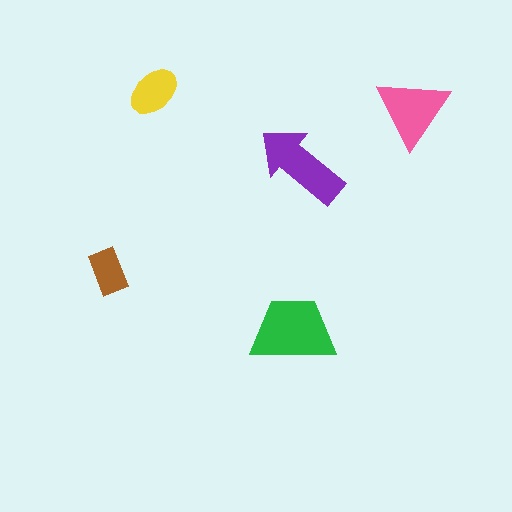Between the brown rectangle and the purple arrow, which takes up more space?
The purple arrow.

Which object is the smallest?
The brown rectangle.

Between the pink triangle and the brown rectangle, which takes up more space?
The pink triangle.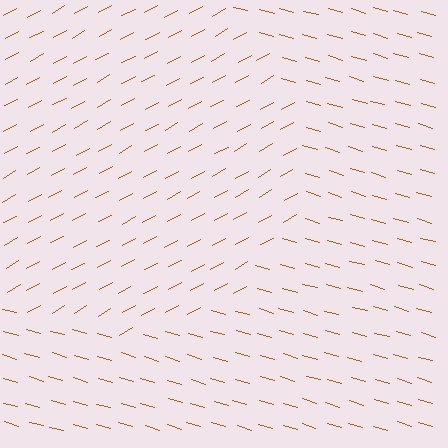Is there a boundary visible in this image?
Yes, there is a texture boundary formed by a change in line orientation.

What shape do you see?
I see a circle.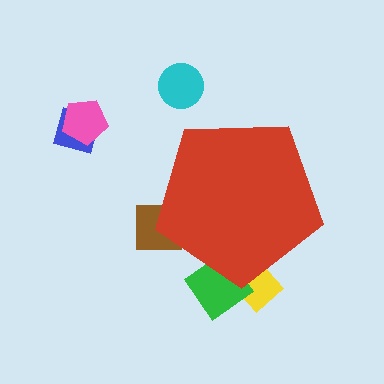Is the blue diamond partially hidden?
No, the blue diamond is fully visible.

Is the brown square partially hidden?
Yes, the brown square is partially hidden behind the red pentagon.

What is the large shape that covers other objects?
A red pentagon.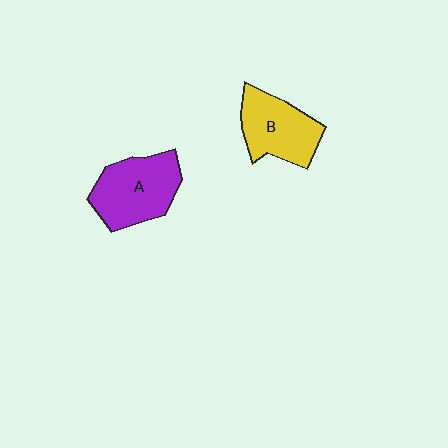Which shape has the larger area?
Shape A (purple).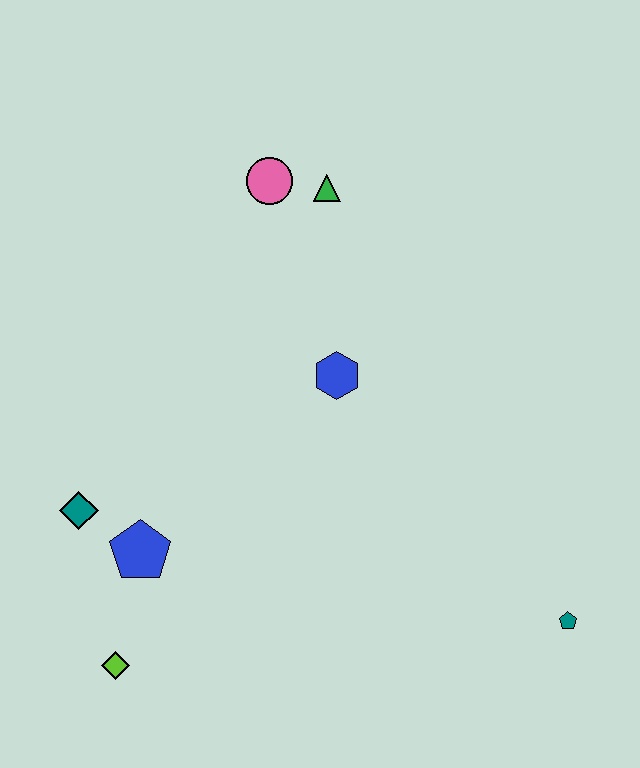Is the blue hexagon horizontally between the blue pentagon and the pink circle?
No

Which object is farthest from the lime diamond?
The green triangle is farthest from the lime diamond.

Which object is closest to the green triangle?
The pink circle is closest to the green triangle.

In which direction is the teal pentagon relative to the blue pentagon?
The teal pentagon is to the right of the blue pentagon.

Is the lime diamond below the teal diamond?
Yes